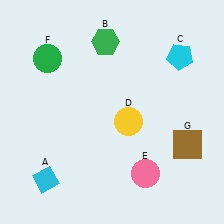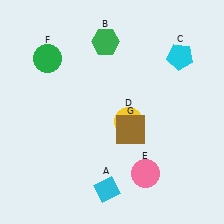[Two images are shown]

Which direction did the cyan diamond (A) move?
The cyan diamond (A) moved right.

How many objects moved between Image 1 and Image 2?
2 objects moved between the two images.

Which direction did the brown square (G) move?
The brown square (G) moved left.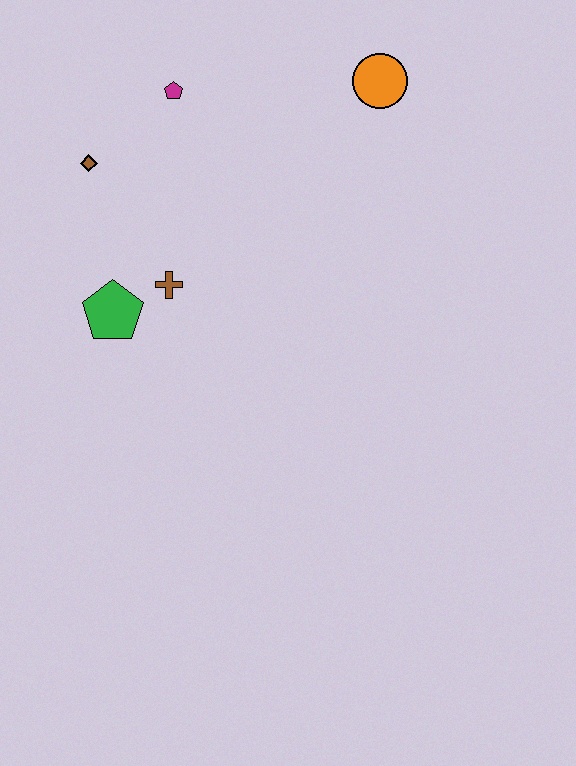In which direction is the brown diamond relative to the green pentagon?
The brown diamond is above the green pentagon.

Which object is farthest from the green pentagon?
The orange circle is farthest from the green pentagon.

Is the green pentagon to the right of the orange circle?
No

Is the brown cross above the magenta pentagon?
No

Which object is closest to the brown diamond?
The magenta pentagon is closest to the brown diamond.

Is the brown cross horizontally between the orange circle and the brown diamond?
Yes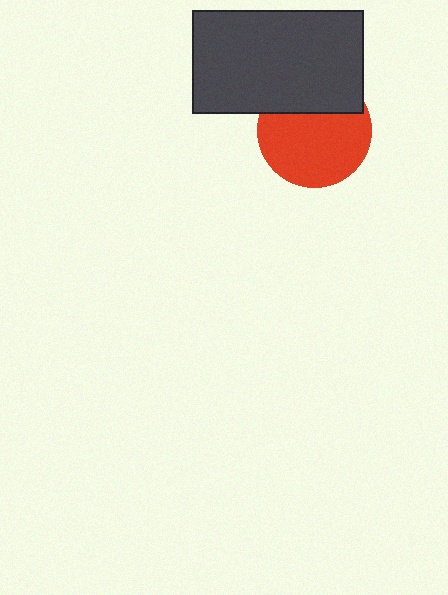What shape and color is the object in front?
The object in front is a dark gray rectangle.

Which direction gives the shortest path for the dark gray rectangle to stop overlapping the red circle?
Moving up gives the shortest separation.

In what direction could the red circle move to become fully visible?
The red circle could move down. That would shift it out from behind the dark gray rectangle entirely.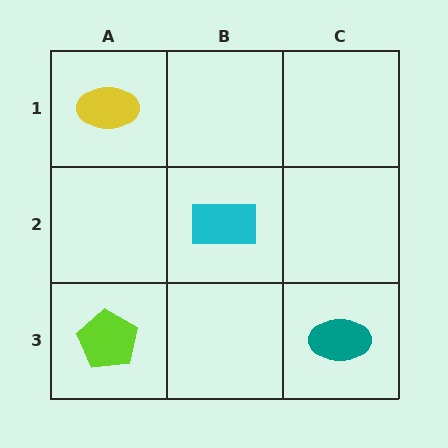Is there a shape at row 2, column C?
No, that cell is empty.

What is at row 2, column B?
A cyan rectangle.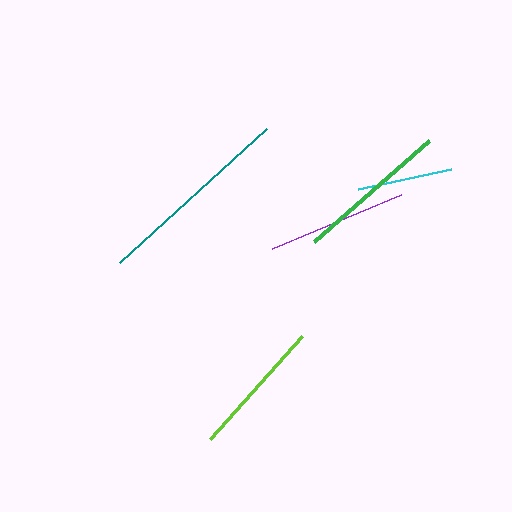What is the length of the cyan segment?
The cyan segment is approximately 95 pixels long.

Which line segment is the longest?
The teal line is the longest at approximately 198 pixels.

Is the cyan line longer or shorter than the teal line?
The teal line is longer than the cyan line.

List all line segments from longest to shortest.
From longest to shortest: teal, green, purple, lime, cyan.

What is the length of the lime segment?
The lime segment is approximately 138 pixels long.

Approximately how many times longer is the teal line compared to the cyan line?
The teal line is approximately 2.1 times the length of the cyan line.